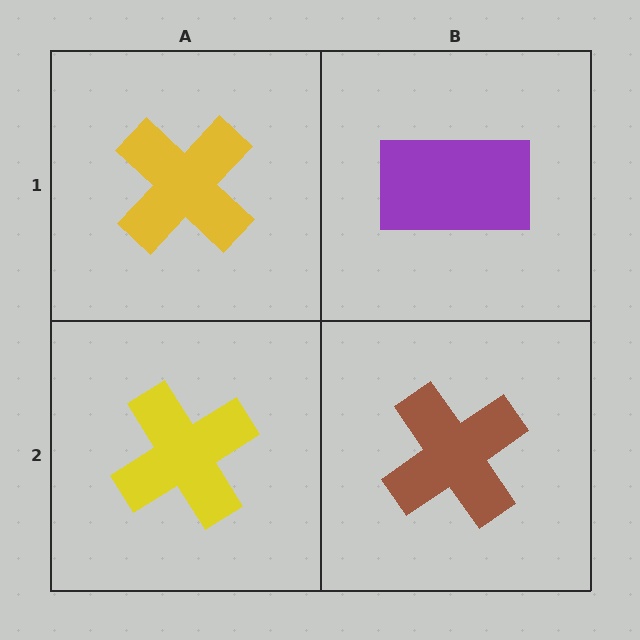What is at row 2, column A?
A yellow cross.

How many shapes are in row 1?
2 shapes.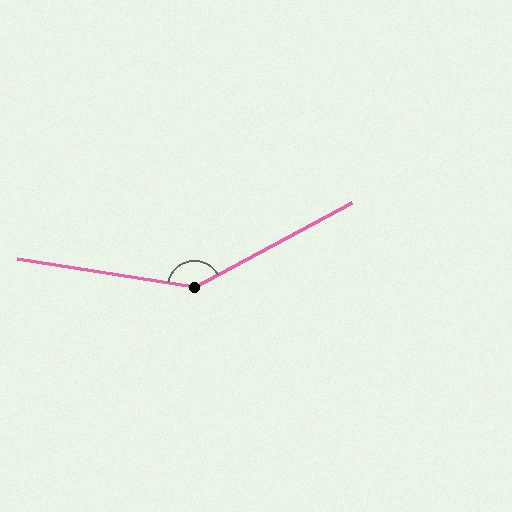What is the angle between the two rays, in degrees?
Approximately 143 degrees.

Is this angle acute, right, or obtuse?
It is obtuse.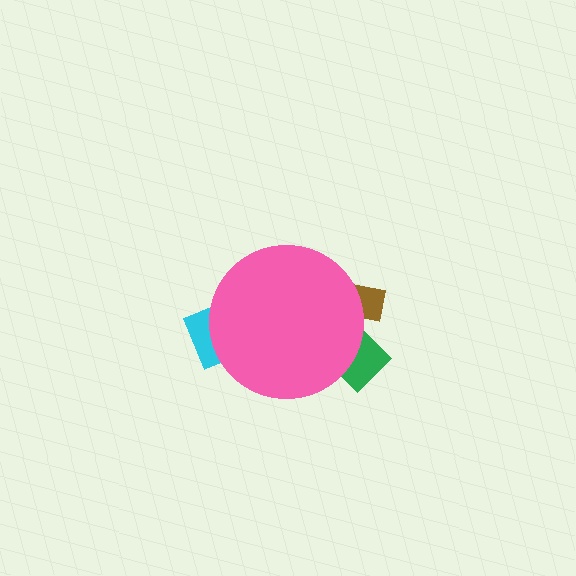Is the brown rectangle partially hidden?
Yes, the brown rectangle is partially hidden behind the pink circle.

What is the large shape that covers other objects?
A pink circle.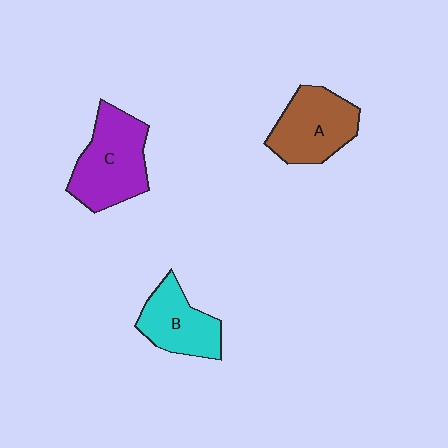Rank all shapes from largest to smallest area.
From largest to smallest: C (purple), A (brown), B (cyan).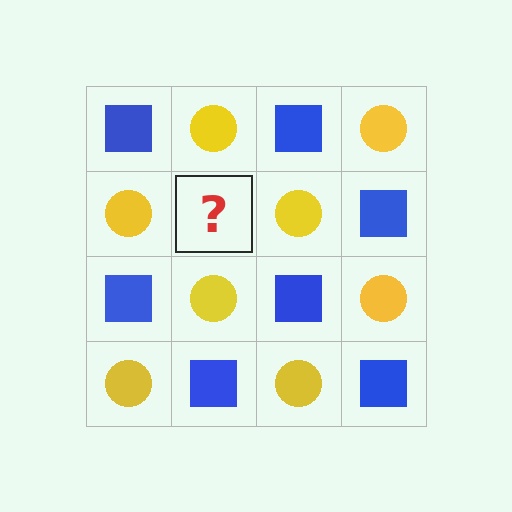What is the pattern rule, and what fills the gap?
The rule is that it alternates blue square and yellow circle in a checkerboard pattern. The gap should be filled with a blue square.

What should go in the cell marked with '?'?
The missing cell should contain a blue square.